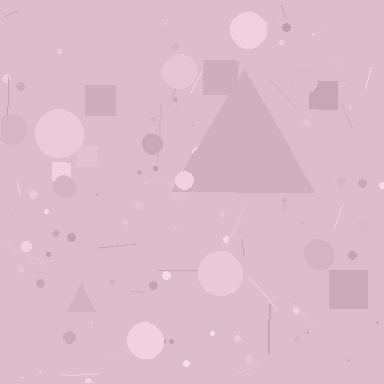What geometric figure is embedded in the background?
A triangle is embedded in the background.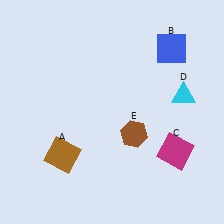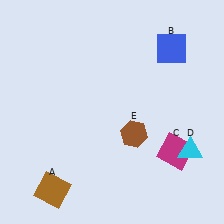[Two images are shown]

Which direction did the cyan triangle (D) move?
The cyan triangle (D) moved down.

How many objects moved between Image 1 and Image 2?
2 objects moved between the two images.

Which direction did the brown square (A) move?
The brown square (A) moved down.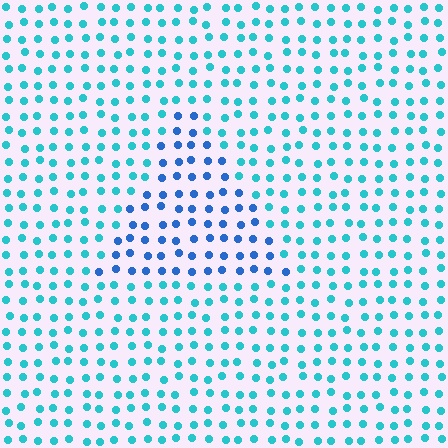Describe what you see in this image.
The image is filled with small cyan elements in a uniform arrangement. A triangle-shaped region is visible where the elements are tinted to a slightly different hue, forming a subtle color boundary.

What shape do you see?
I see a triangle.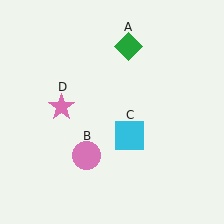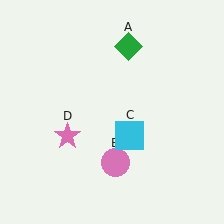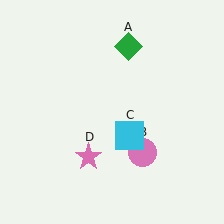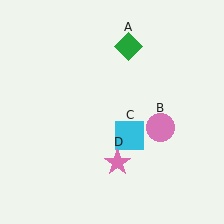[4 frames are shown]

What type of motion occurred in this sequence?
The pink circle (object B), pink star (object D) rotated counterclockwise around the center of the scene.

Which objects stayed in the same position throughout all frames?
Green diamond (object A) and cyan square (object C) remained stationary.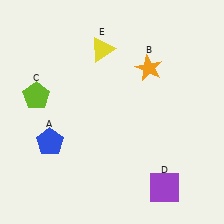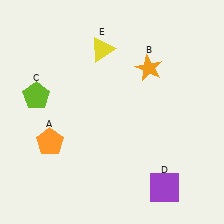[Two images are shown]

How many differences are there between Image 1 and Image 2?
There is 1 difference between the two images.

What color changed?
The pentagon (A) changed from blue in Image 1 to orange in Image 2.